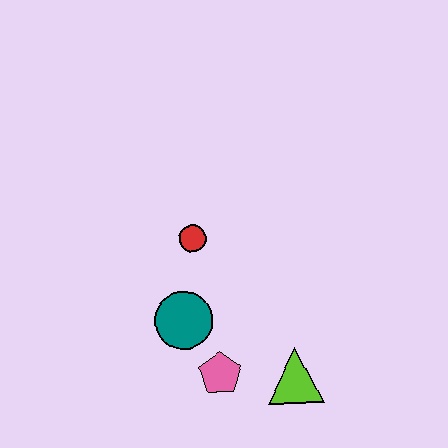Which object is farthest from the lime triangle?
The red circle is farthest from the lime triangle.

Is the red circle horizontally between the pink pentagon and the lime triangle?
No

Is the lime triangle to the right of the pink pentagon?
Yes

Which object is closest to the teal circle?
The pink pentagon is closest to the teal circle.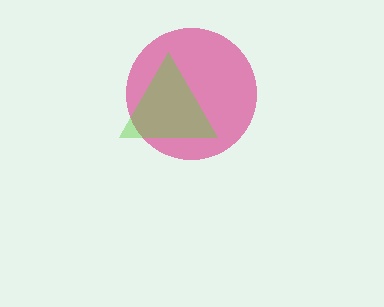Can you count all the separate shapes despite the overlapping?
Yes, there are 2 separate shapes.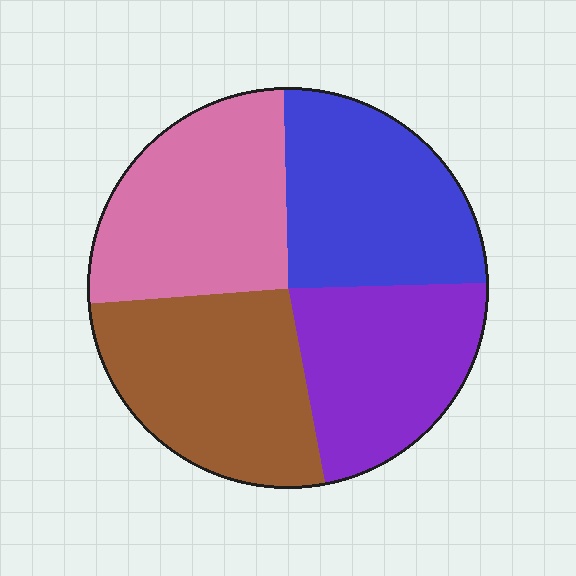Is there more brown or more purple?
Brown.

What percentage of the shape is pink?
Pink takes up between a quarter and a half of the shape.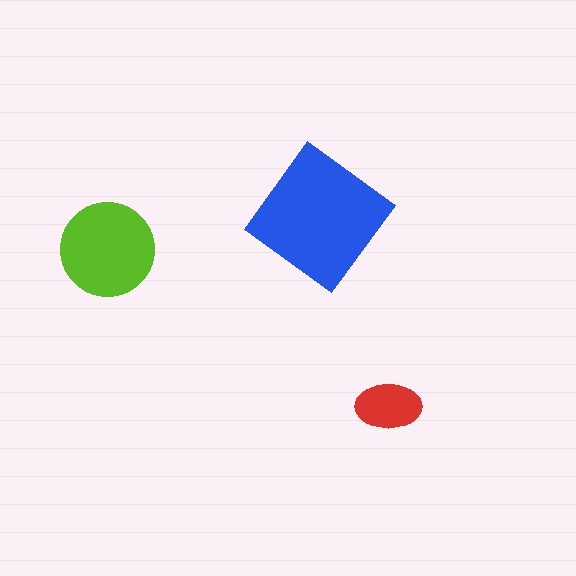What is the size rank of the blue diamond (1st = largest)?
1st.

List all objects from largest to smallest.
The blue diamond, the lime circle, the red ellipse.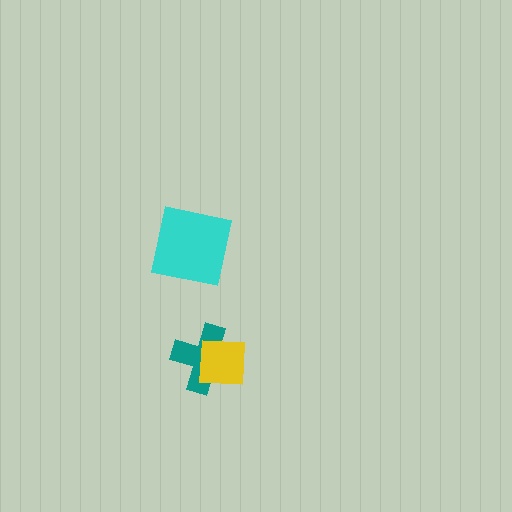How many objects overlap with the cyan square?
0 objects overlap with the cyan square.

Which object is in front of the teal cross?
The yellow square is in front of the teal cross.